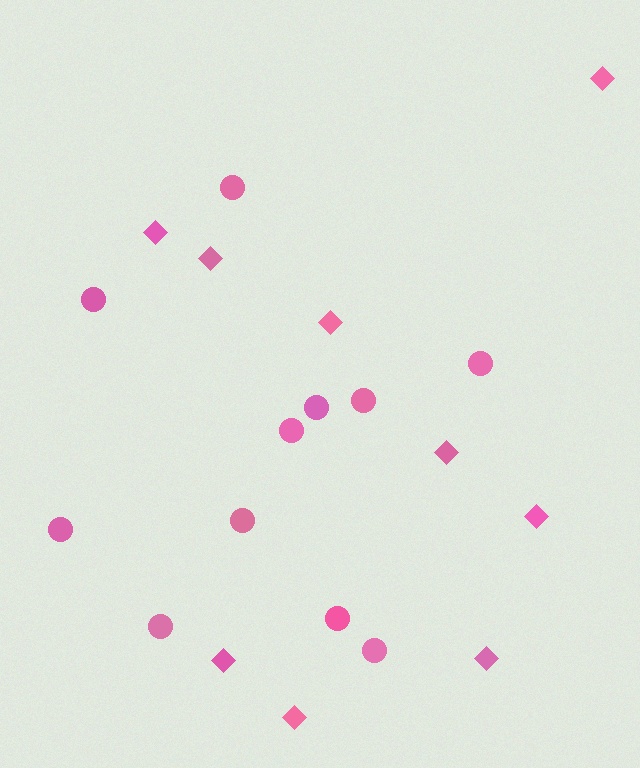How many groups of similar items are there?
There are 2 groups: one group of circles (11) and one group of diamonds (9).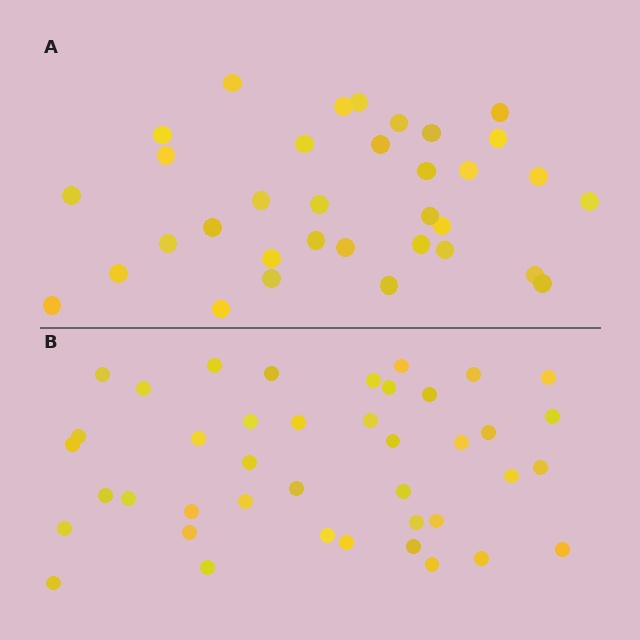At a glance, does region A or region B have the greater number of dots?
Region B (the bottom region) has more dots.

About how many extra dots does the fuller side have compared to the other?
Region B has roughly 8 or so more dots than region A.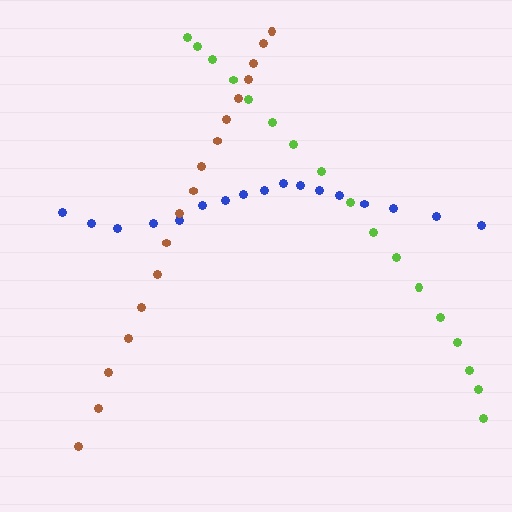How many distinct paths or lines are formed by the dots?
There are 3 distinct paths.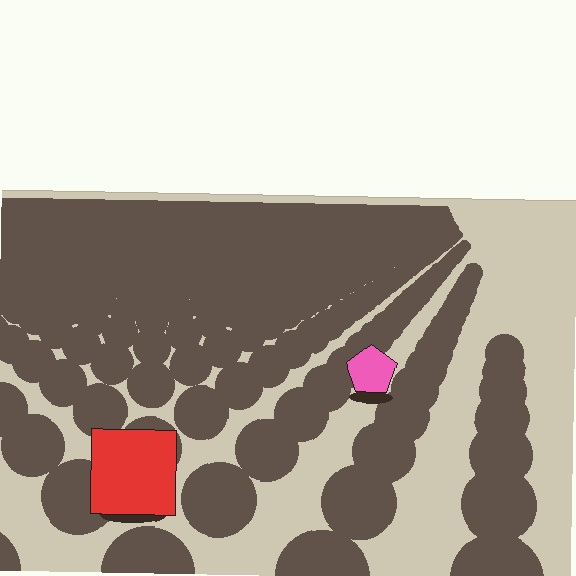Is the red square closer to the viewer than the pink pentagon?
Yes. The red square is closer — you can tell from the texture gradient: the ground texture is coarser near it.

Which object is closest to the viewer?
The red square is closest. The texture marks near it are larger and more spread out.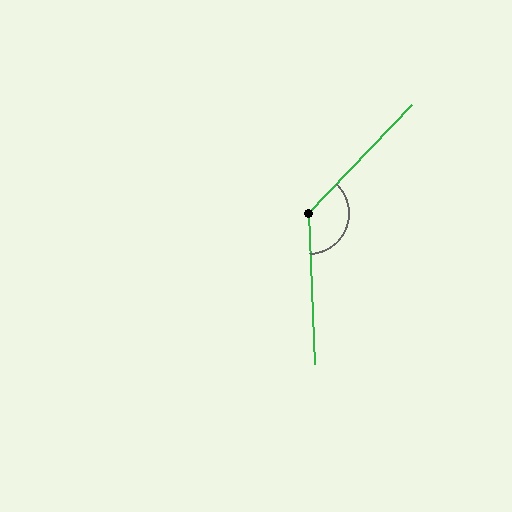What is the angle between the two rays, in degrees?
Approximately 134 degrees.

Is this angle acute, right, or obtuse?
It is obtuse.